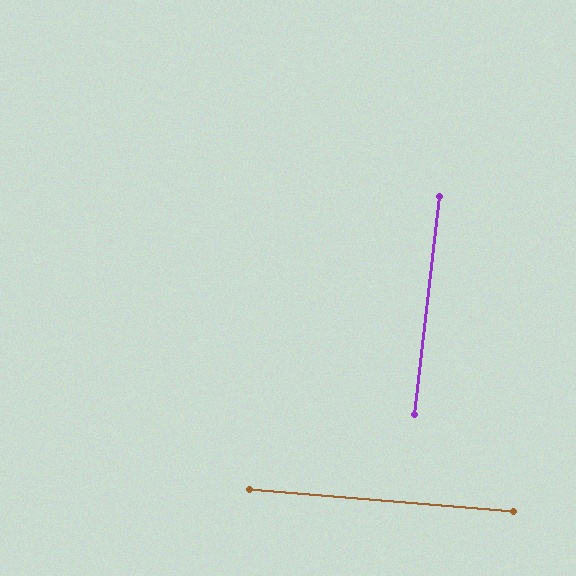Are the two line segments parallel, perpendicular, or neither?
Perpendicular — they meet at approximately 88°.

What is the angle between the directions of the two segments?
Approximately 88 degrees.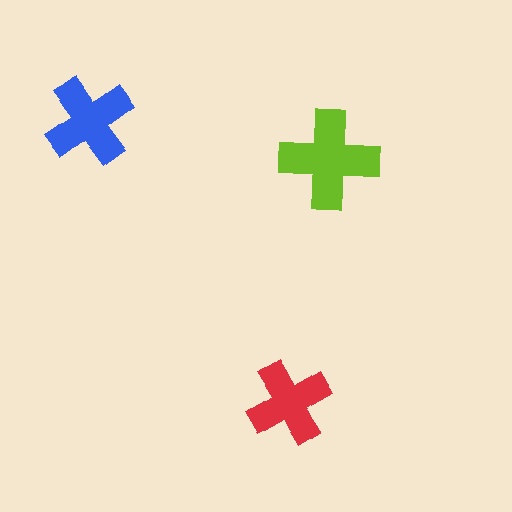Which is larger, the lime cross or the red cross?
The lime one.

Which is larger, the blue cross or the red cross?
The blue one.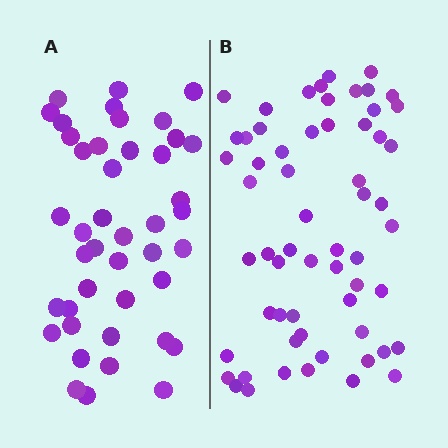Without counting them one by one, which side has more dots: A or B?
Region B (the right region) has more dots.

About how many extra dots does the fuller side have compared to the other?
Region B has approximately 15 more dots than region A.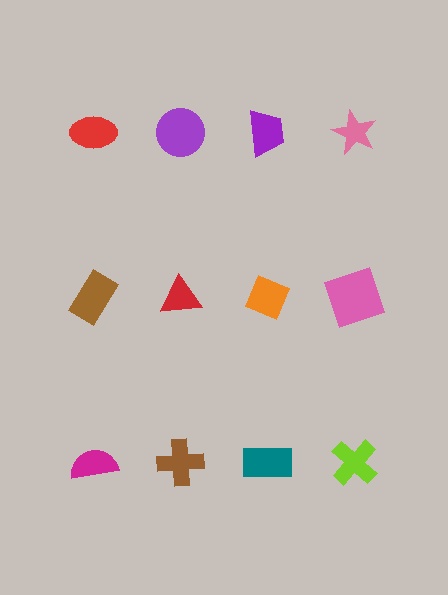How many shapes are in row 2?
4 shapes.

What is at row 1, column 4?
A pink star.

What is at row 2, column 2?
A red triangle.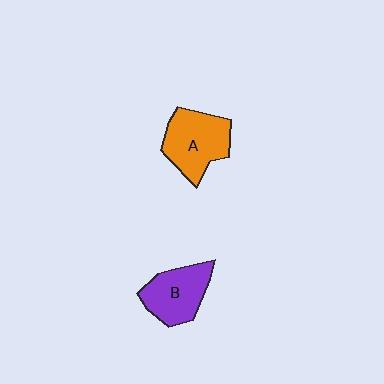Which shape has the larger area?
Shape A (orange).